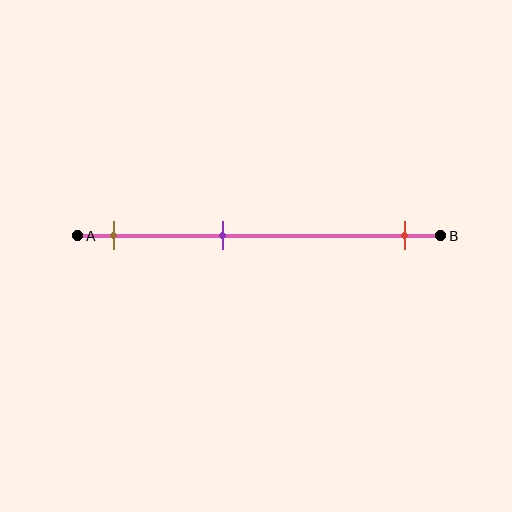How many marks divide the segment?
There are 3 marks dividing the segment.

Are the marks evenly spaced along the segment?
No, the marks are not evenly spaced.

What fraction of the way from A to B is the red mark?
The red mark is approximately 90% (0.9) of the way from A to B.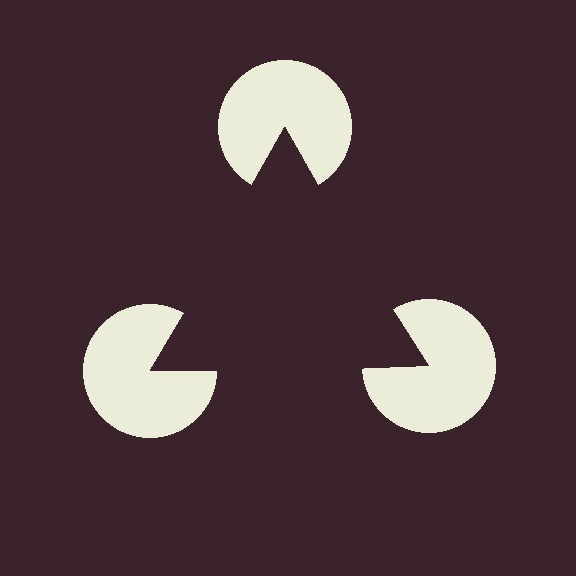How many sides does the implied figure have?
3 sides.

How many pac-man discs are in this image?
There are 3 — one at each vertex of the illusory triangle.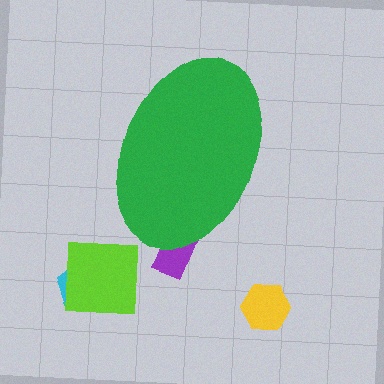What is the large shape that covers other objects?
A green ellipse.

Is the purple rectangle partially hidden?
Yes, the purple rectangle is partially hidden behind the green ellipse.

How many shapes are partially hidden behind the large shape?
1 shape is partially hidden.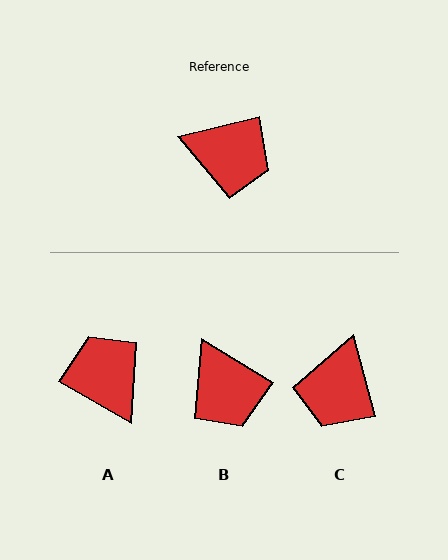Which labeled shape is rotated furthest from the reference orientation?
A, about 136 degrees away.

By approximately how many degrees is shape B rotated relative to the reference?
Approximately 45 degrees clockwise.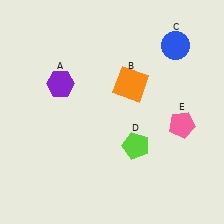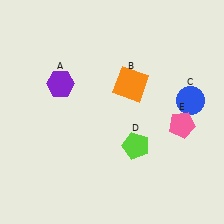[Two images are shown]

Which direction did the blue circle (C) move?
The blue circle (C) moved down.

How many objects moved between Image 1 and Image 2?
1 object moved between the two images.